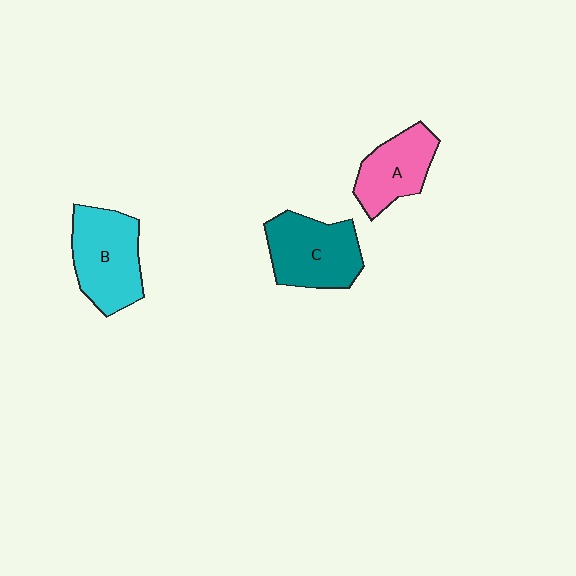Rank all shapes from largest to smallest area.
From largest to smallest: B (cyan), C (teal), A (pink).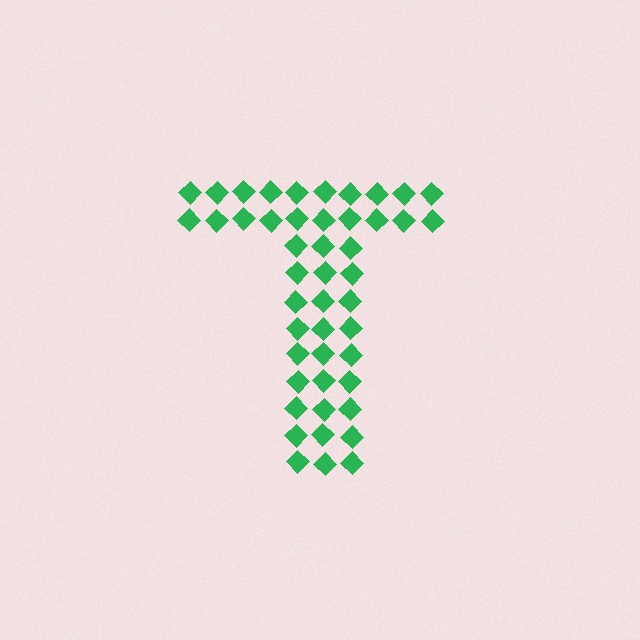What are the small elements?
The small elements are diamonds.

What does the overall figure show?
The overall figure shows the letter T.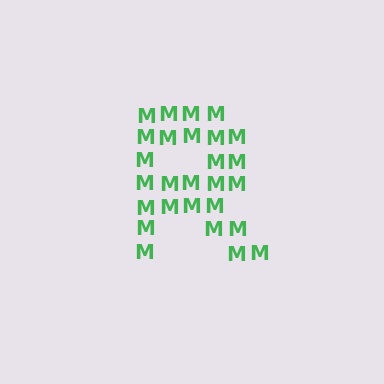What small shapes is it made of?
It is made of small letter M's.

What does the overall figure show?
The overall figure shows the letter R.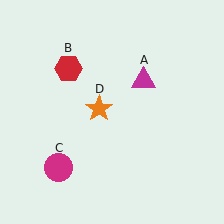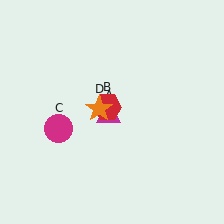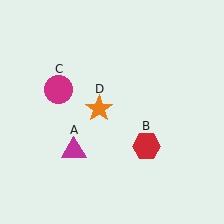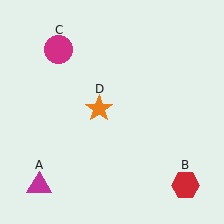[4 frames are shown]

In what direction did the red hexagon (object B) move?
The red hexagon (object B) moved down and to the right.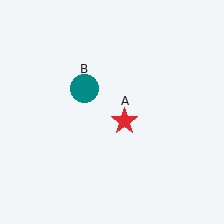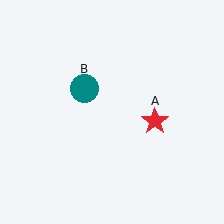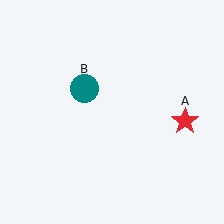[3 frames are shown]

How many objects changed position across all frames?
1 object changed position: red star (object A).